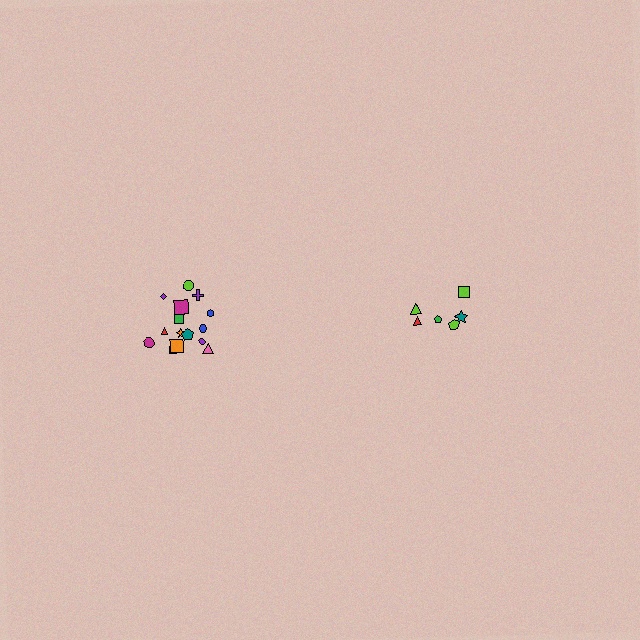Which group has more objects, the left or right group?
The left group.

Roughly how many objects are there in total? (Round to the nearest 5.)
Roughly 20 objects in total.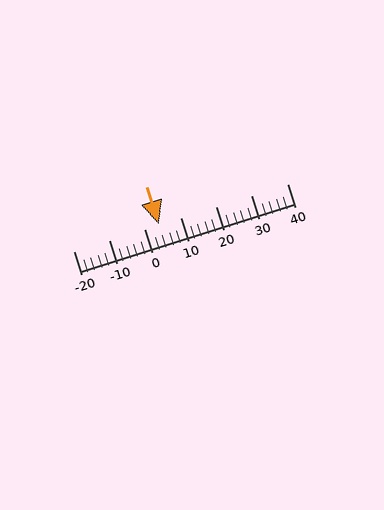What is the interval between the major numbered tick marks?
The major tick marks are spaced 10 units apart.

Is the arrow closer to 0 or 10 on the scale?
The arrow is closer to 0.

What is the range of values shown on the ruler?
The ruler shows values from -20 to 40.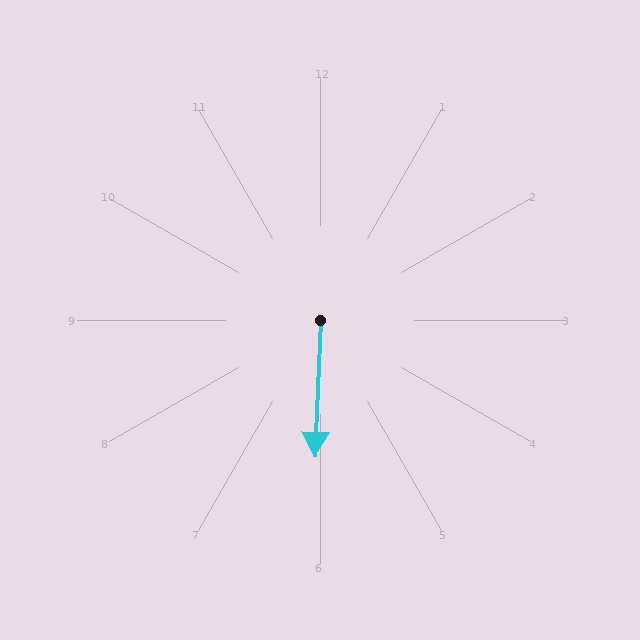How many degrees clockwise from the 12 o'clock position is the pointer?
Approximately 182 degrees.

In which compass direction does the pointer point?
South.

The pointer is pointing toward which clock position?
Roughly 6 o'clock.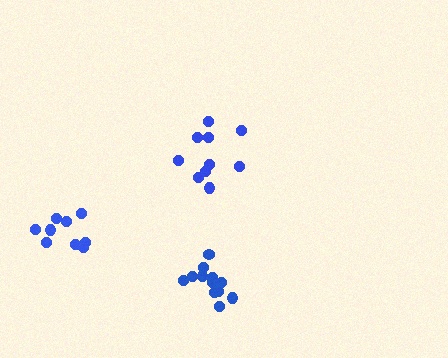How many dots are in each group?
Group 1: 10 dots, Group 2: 10 dots, Group 3: 12 dots (32 total).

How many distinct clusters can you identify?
There are 3 distinct clusters.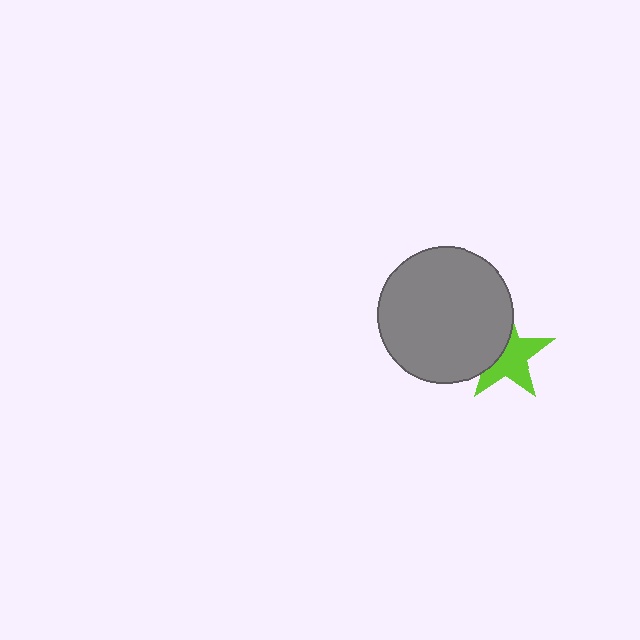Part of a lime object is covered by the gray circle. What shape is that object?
It is a star.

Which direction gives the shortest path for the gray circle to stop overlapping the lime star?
Moving left gives the shortest separation.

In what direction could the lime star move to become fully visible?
The lime star could move right. That would shift it out from behind the gray circle entirely.